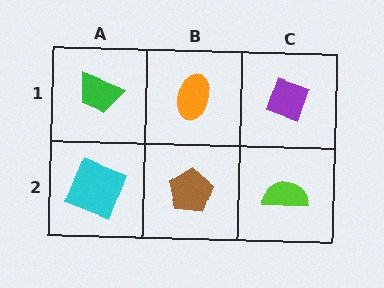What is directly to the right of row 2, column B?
A lime semicircle.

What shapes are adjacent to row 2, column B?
An orange ellipse (row 1, column B), a cyan square (row 2, column A), a lime semicircle (row 2, column C).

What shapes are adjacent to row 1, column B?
A brown pentagon (row 2, column B), a green trapezoid (row 1, column A), a purple diamond (row 1, column C).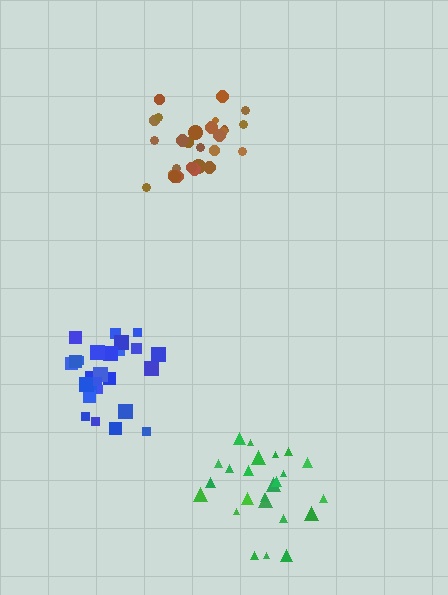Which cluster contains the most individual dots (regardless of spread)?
Brown (28).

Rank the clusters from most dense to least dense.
blue, brown, green.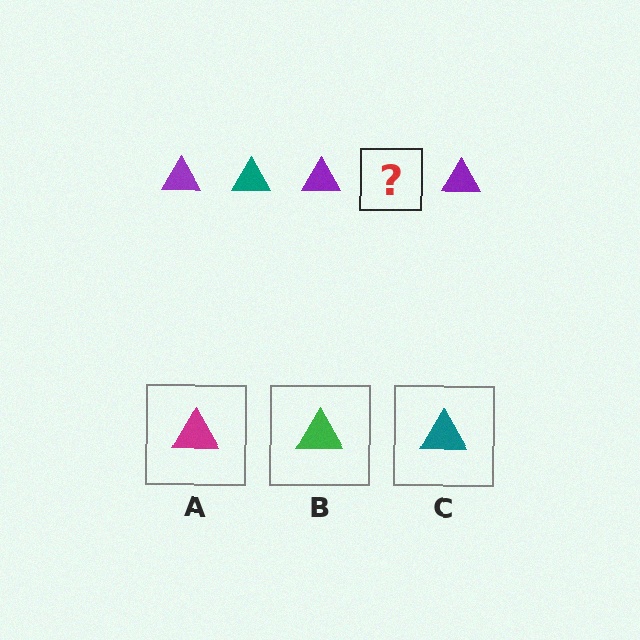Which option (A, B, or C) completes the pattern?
C.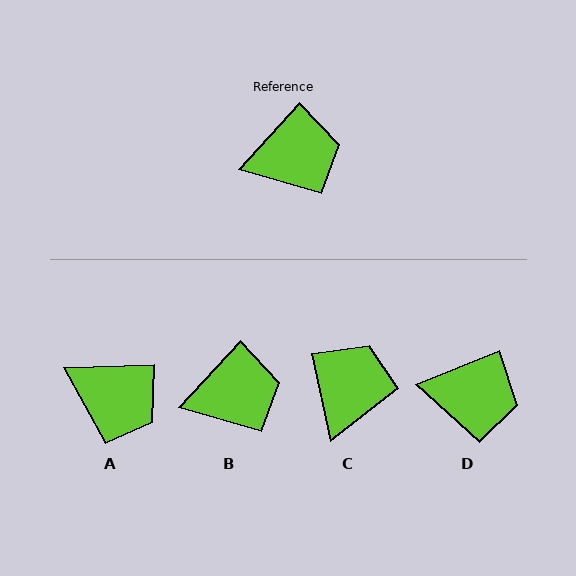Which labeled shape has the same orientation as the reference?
B.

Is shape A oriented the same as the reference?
No, it is off by about 45 degrees.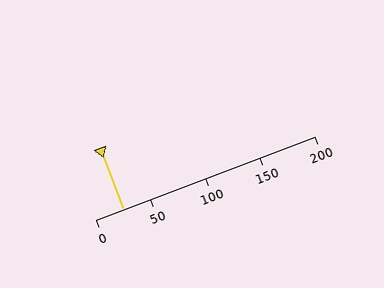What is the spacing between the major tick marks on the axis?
The major ticks are spaced 50 apart.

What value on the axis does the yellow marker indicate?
The marker indicates approximately 25.